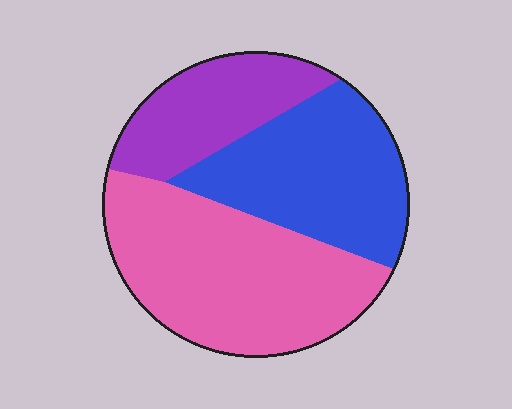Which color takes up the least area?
Purple, at roughly 20%.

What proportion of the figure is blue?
Blue takes up about one third (1/3) of the figure.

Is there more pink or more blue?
Pink.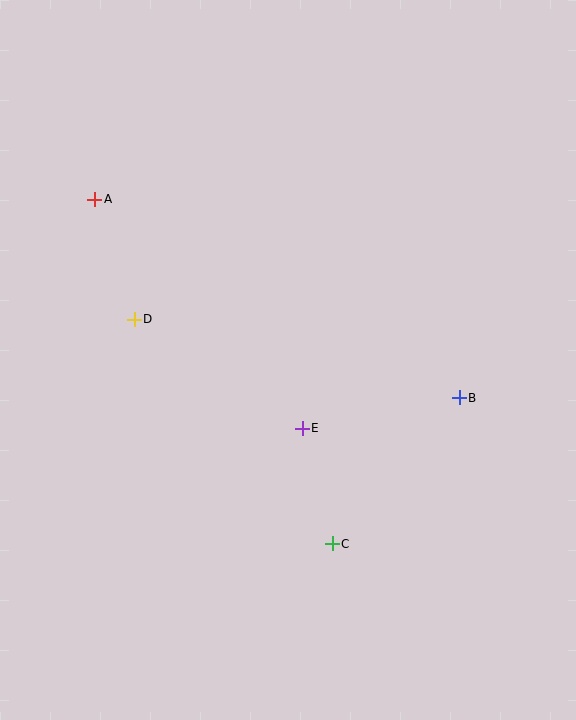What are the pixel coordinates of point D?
Point D is at (134, 319).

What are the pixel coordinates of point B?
Point B is at (459, 398).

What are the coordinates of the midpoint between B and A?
The midpoint between B and A is at (277, 298).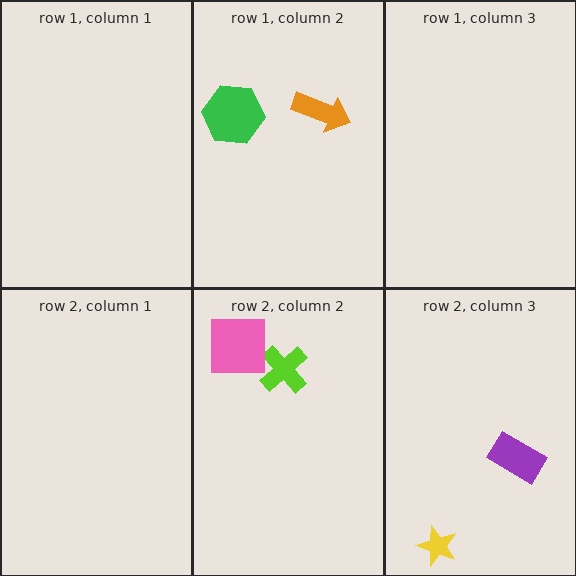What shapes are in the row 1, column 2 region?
The orange arrow, the green hexagon.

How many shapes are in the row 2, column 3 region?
2.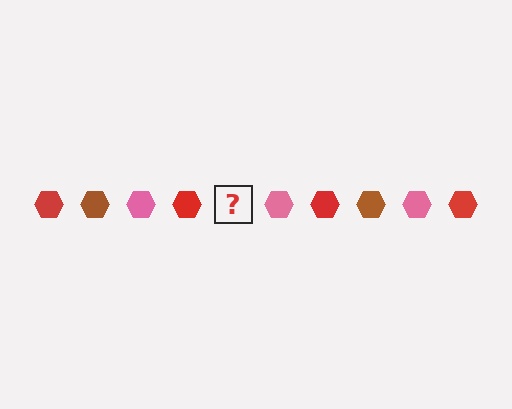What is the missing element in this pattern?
The missing element is a brown hexagon.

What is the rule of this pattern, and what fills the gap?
The rule is that the pattern cycles through red, brown, pink hexagons. The gap should be filled with a brown hexagon.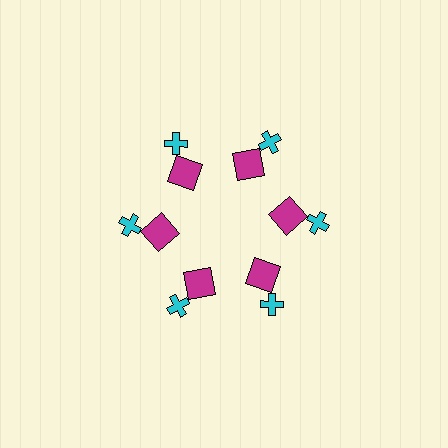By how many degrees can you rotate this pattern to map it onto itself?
The pattern maps onto itself every 60 degrees of rotation.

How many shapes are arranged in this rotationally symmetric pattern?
There are 12 shapes, arranged in 6 groups of 2.